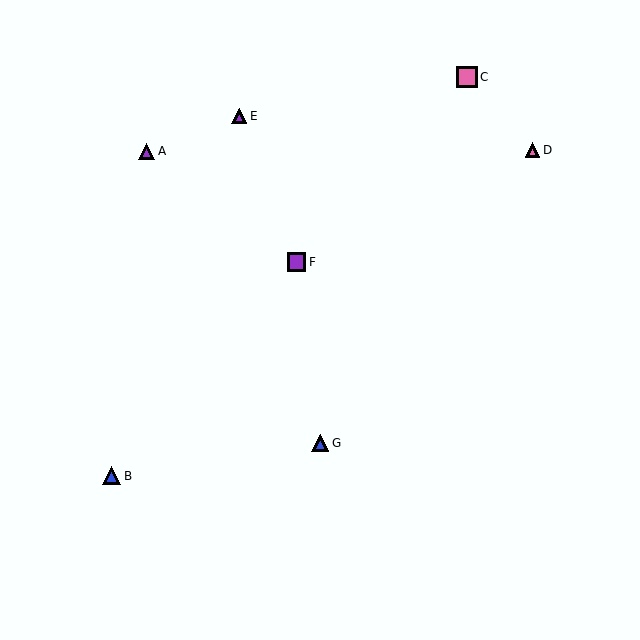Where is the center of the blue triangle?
The center of the blue triangle is at (112, 476).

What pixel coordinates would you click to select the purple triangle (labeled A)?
Click at (147, 151) to select the purple triangle A.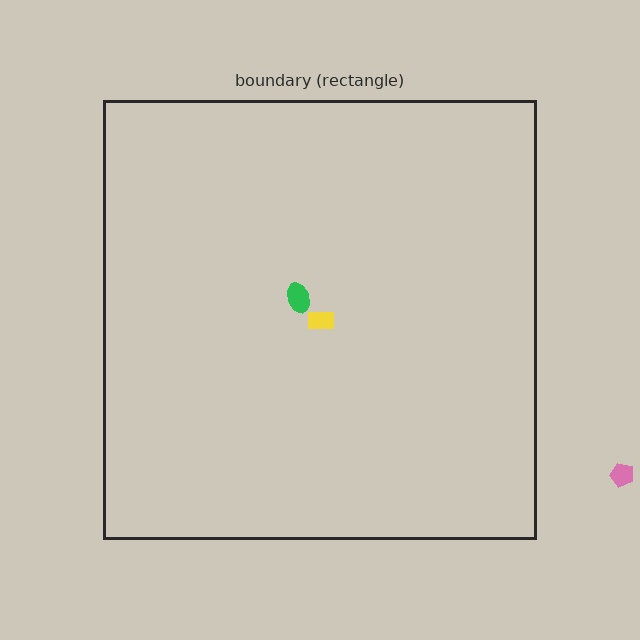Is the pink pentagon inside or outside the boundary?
Outside.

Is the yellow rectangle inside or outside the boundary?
Inside.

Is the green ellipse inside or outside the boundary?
Inside.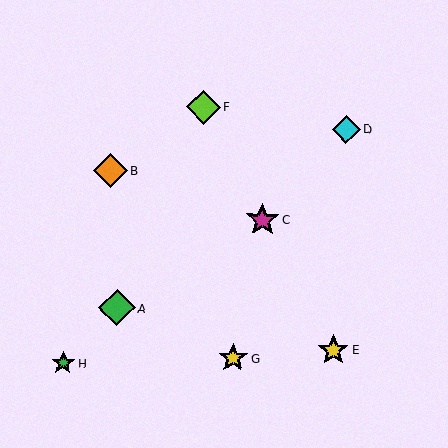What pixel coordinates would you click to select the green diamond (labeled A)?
Click at (117, 308) to select the green diamond A.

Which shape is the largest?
The green diamond (labeled A) is the largest.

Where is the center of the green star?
The center of the green star is at (63, 363).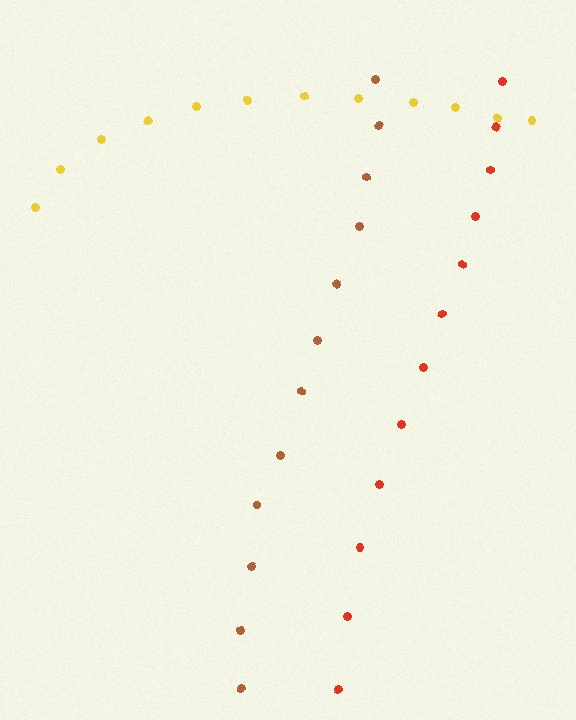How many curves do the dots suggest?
There are 3 distinct paths.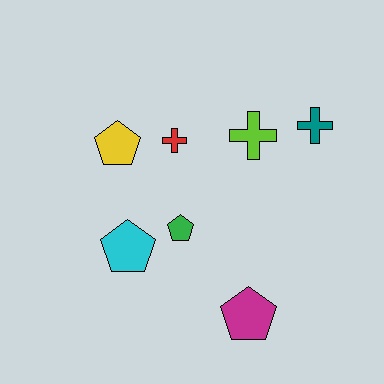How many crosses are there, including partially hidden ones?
There are 3 crosses.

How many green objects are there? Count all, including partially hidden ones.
There is 1 green object.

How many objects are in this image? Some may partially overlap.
There are 7 objects.